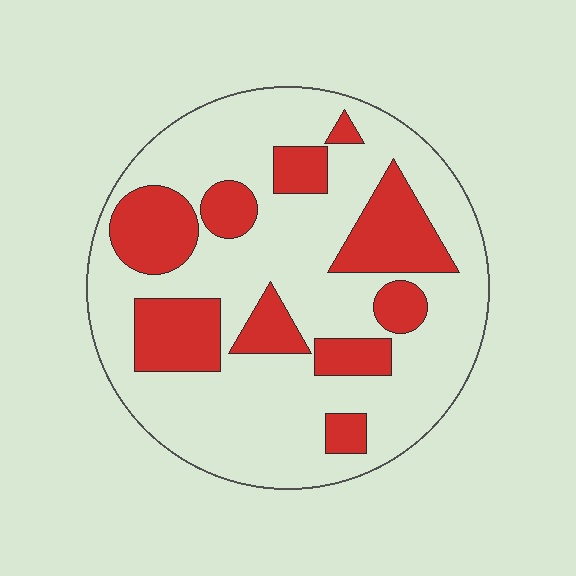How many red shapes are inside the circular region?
10.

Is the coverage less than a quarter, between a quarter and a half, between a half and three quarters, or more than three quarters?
Between a quarter and a half.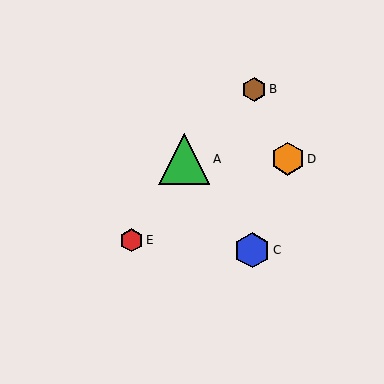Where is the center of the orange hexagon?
The center of the orange hexagon is at (288, 159).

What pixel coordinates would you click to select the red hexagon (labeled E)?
Click at (132, 240) to select the red hexagon E.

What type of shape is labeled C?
Shape C is a blue hexagon.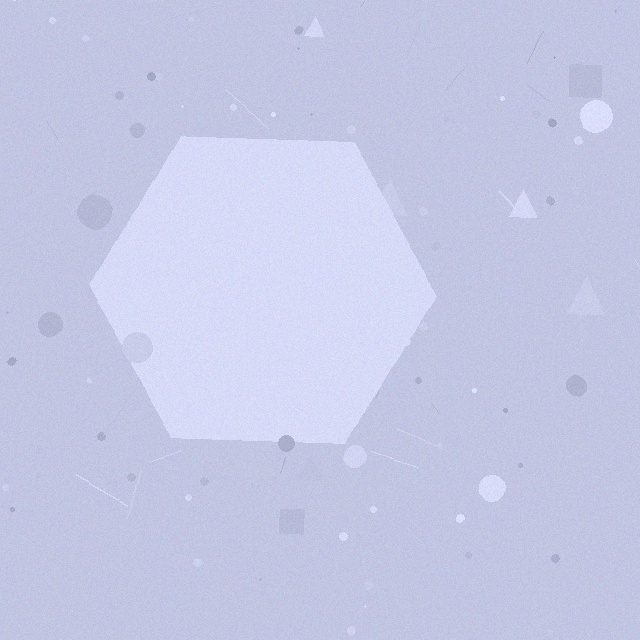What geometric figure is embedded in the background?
A hexagon is embedded in the background.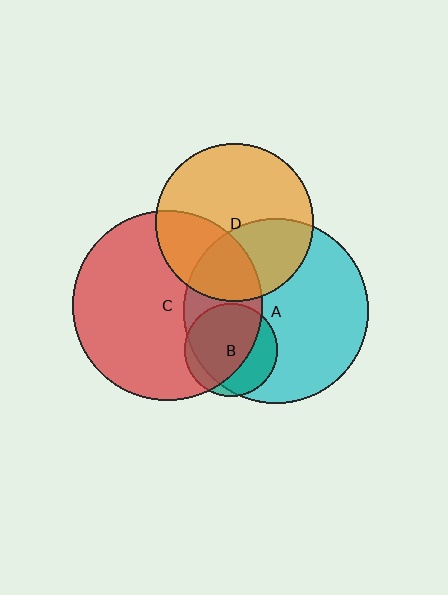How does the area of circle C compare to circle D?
Approximately 1.5 times.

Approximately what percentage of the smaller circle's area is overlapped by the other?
Approximately 35%.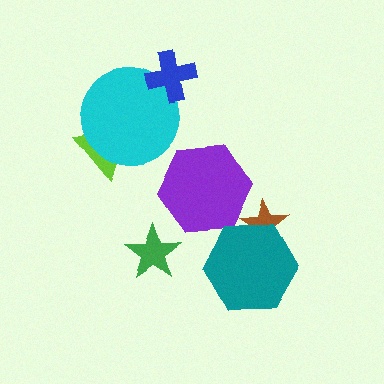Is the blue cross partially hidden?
No, no other shape covers it.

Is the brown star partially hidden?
Yes, it is partially covered by another shape.